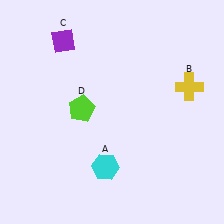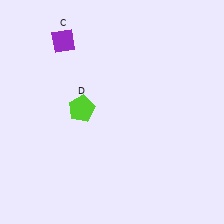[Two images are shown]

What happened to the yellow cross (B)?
The yellow cross (B) was removed in Image 2. It was in the top-right area of Image 1.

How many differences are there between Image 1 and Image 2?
There are 2 differences between the two images.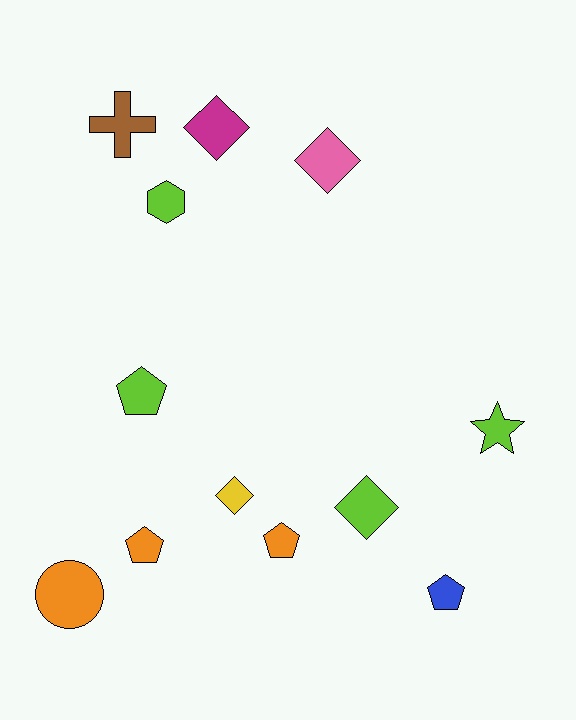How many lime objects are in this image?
There are 4 lime objects.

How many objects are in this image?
There are 12 objects.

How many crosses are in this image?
There is 1 cross.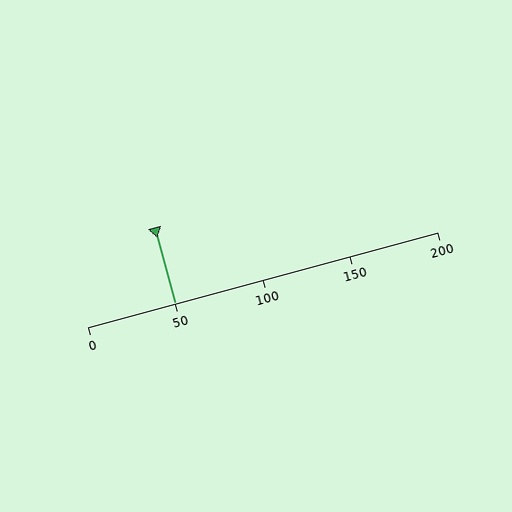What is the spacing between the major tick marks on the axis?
The major ticks are spaced 50 apart.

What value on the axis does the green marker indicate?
The marker indicates approximately 50.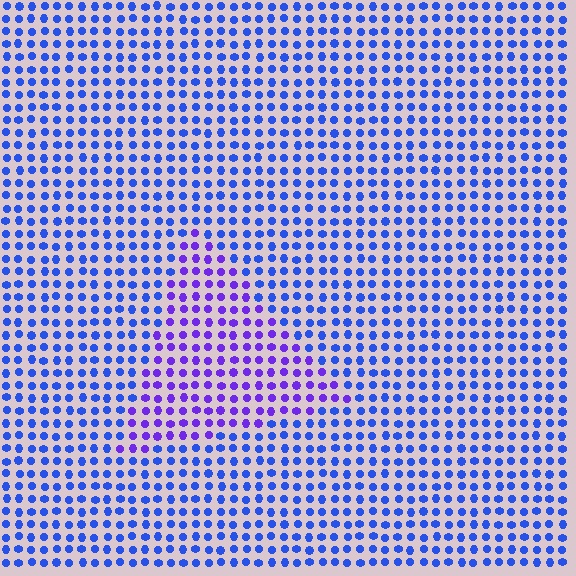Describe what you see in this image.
The image is filled with small blue elements in a uniform arrangement. A triangle-shaped region is visible where the elements are tinted to a slightly different hue, forming a subtle color boundary.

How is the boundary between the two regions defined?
The boundary is defined purely by a slight shift in hue (about 36 degrees). Spacing, size, and orientation are identical on both sides.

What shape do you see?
I see a triangle.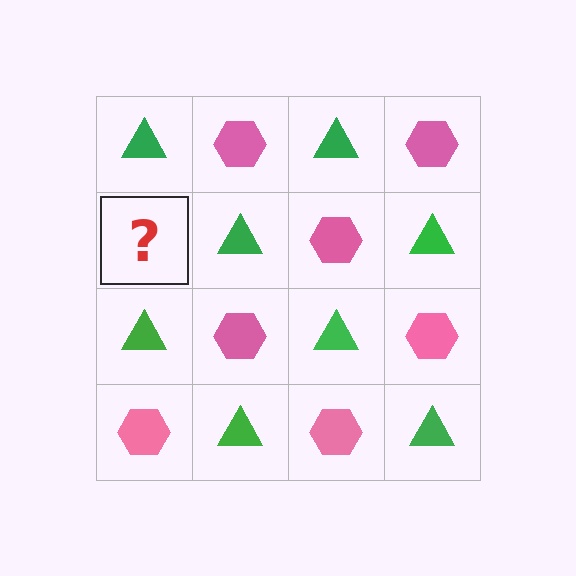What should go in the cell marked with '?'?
The missing cell should contain a pink hexagon.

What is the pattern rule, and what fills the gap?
The rule is that it alternates green triangle and pink hexagon in a checkerboard pattern. The gap should be filled with a pink hexagon.